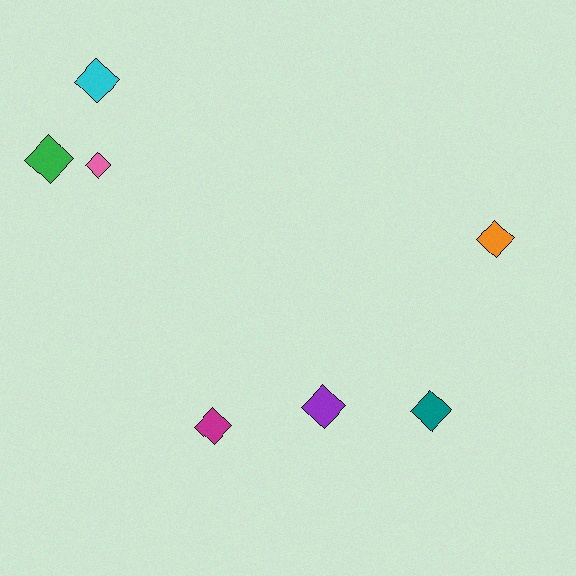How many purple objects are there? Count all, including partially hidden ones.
There is 1 purple object.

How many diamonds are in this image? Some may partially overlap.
There are 7 diamonds.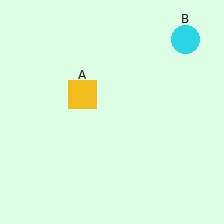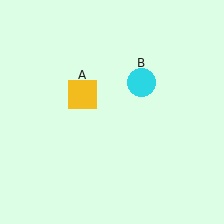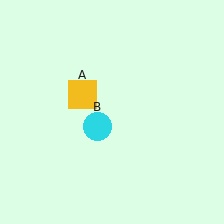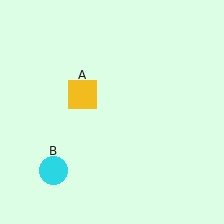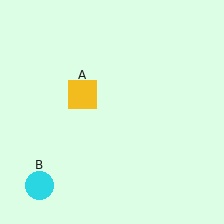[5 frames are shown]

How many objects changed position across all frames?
1 object changed position: cyan circle (object B).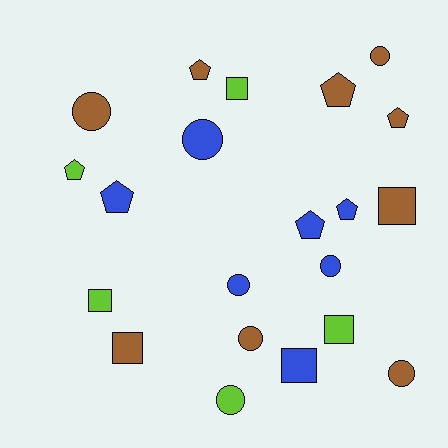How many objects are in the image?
There are 21 objects.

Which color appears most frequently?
Brown, with 9 objects.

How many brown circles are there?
There are 4 brown circles.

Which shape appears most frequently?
Circle, with 8 objects.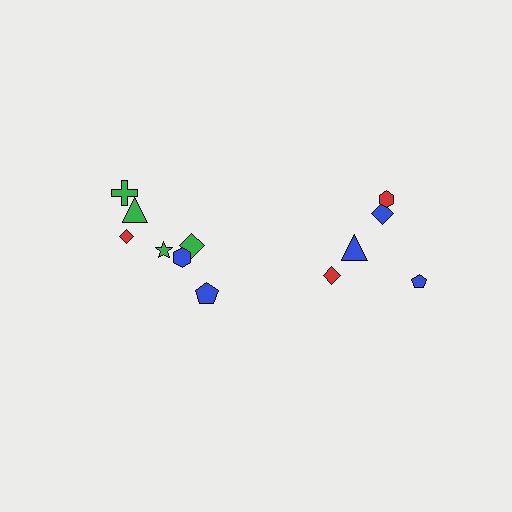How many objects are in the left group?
There are 7 objects.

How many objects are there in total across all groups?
There are 12 objects.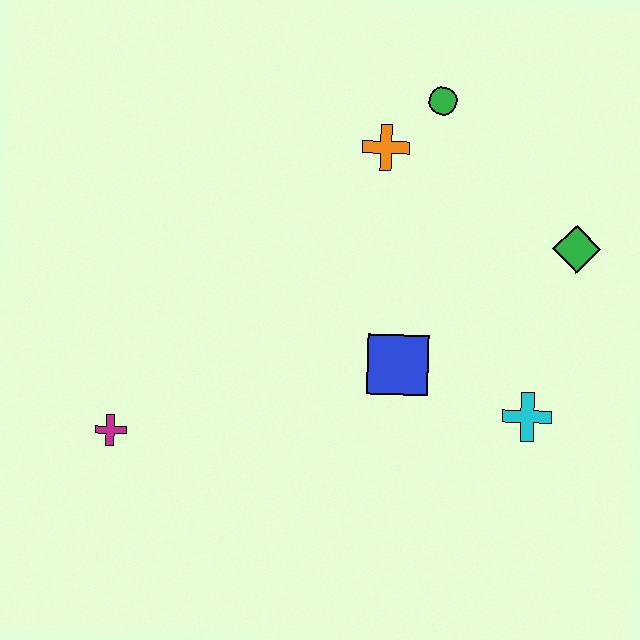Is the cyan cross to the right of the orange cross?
Yes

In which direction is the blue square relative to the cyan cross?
The blue square is to the left of the cyan cross.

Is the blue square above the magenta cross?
Yes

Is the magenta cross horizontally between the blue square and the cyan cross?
No